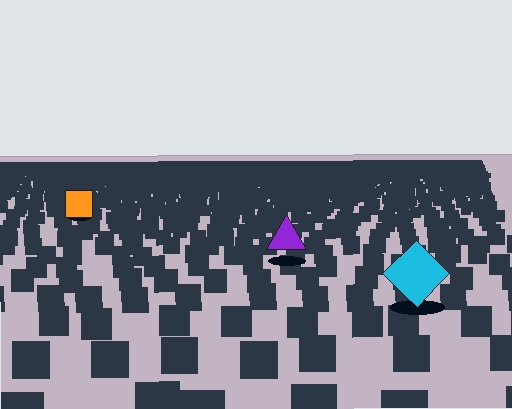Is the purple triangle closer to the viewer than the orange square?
Yes. The purple triangle is closer — you can tell from the texture gradient: the ground texture is coarser near it.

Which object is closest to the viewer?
The cyan diamond is closest. The texture marks near it are larger and more spread out.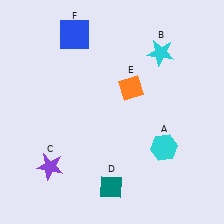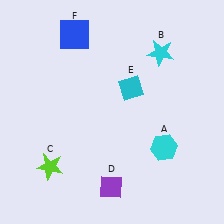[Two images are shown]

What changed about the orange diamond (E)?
In Image 1, E is orange. In Image 2, it changed to cyan.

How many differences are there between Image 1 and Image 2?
There are 3 differences between the two images.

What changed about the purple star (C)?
In Image 1, C is purple. In Image 2, it changed to lime.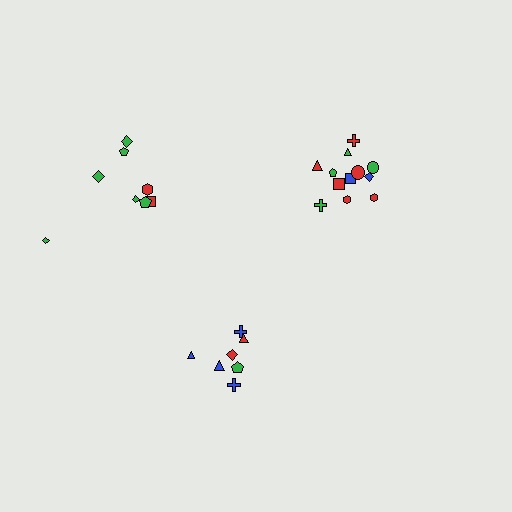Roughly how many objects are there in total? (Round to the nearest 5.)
Roughly 25 objects in total.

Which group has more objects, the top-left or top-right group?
The top-right group.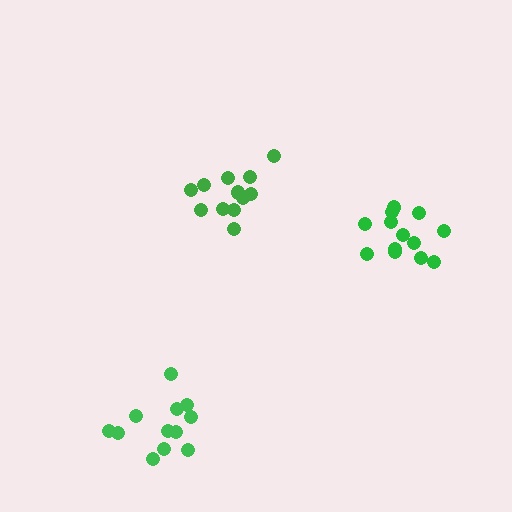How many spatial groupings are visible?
There are 3 spatial groupings.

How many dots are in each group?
Group 1: 14 dots, Group 2: 13 dots, Group 3: 12 dots (39 total).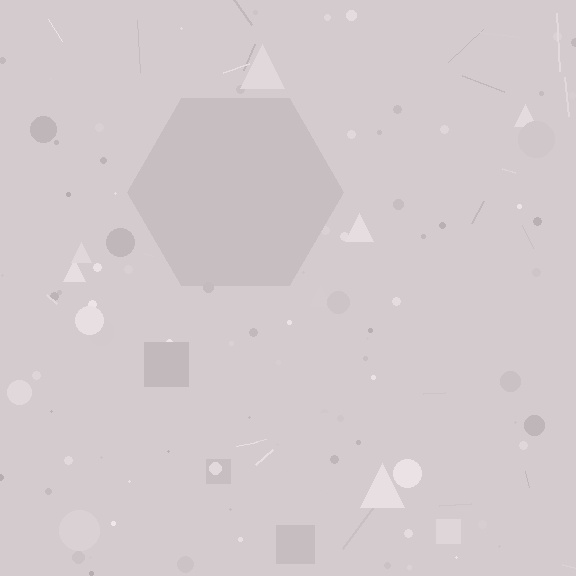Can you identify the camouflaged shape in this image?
The camouflaged shape is a hexagon.